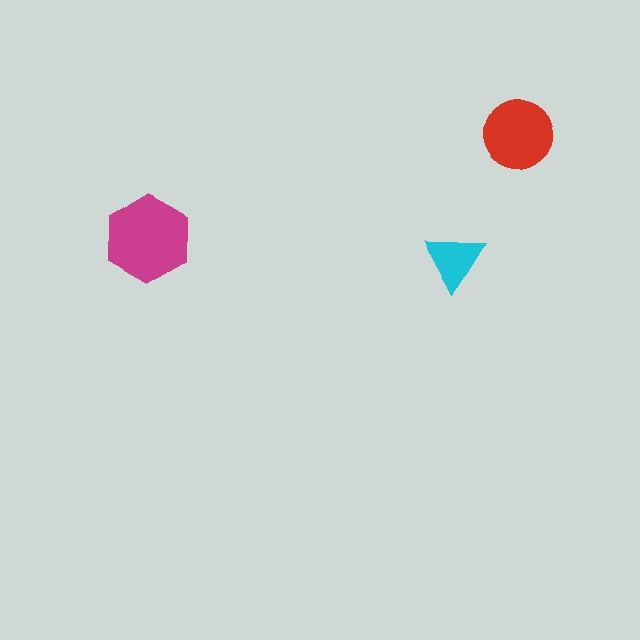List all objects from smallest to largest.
The cyan triangle, the red circle, the magenta hexagon.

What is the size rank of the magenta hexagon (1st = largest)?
1st.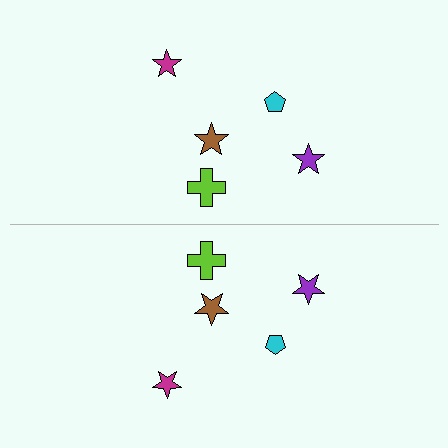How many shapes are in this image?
There are 10 shapes in this image.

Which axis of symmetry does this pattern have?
The pattern has a horizontal axis of symmetry running through the center of the image.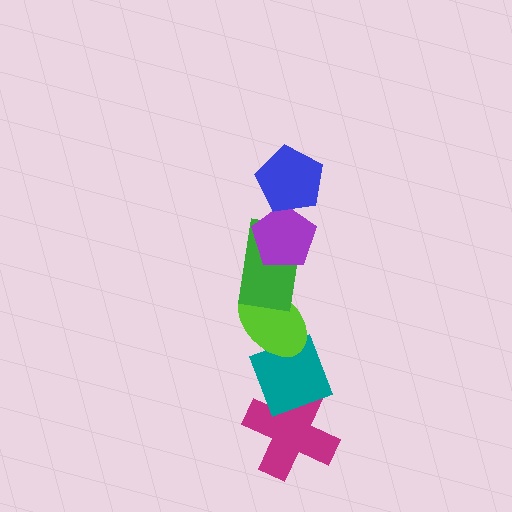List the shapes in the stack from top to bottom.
From top to bottom: the blue pentagon, the purple pentagon, the green rectangle, the lime ellipse, the teal diamond, the magenta cross.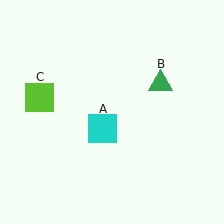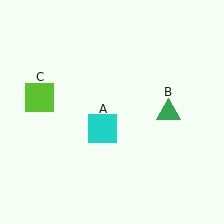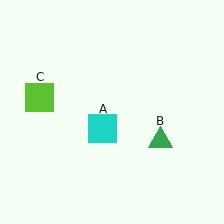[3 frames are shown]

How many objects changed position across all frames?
1 object changed position: green triangle (object B).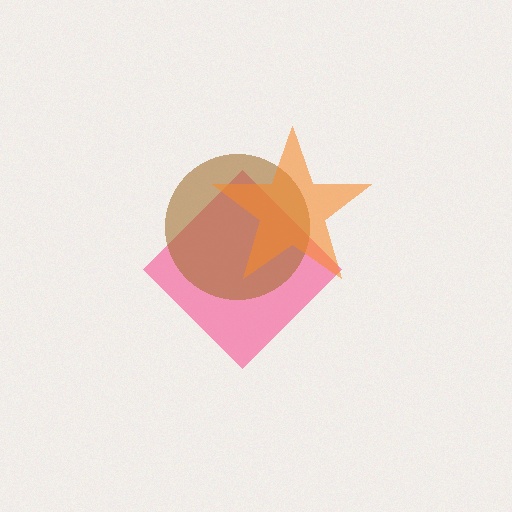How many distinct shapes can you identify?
There are 3 distinct shapes: a pink diamond, a brown circle, an orange star.